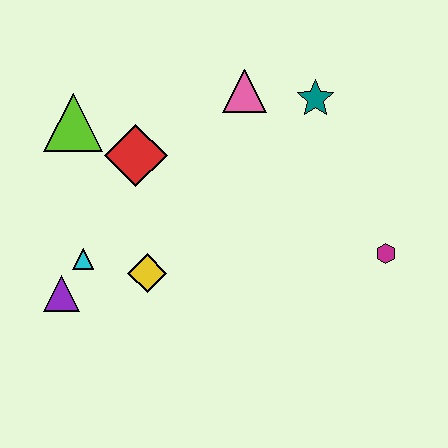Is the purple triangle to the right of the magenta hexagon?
No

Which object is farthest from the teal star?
The purple triangle is farthest from the teal star.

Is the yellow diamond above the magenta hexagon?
No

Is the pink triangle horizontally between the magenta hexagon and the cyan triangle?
Yes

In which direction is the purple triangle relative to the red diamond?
The purple triangle is below the red diamond.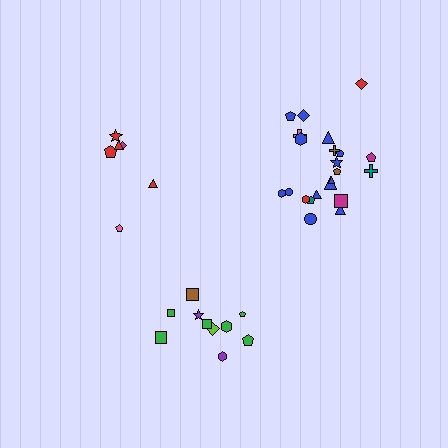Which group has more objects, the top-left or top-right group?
The top-right group.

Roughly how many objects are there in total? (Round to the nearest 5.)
Roughly 40 objects in total.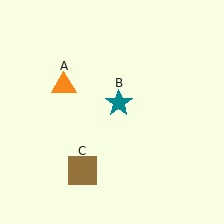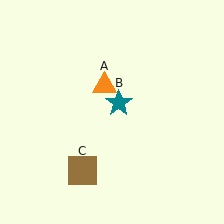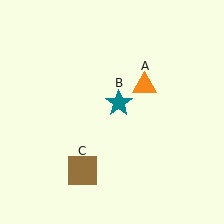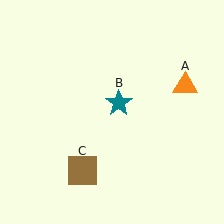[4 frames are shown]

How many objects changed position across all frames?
1 object changed position: orange triangle (object A).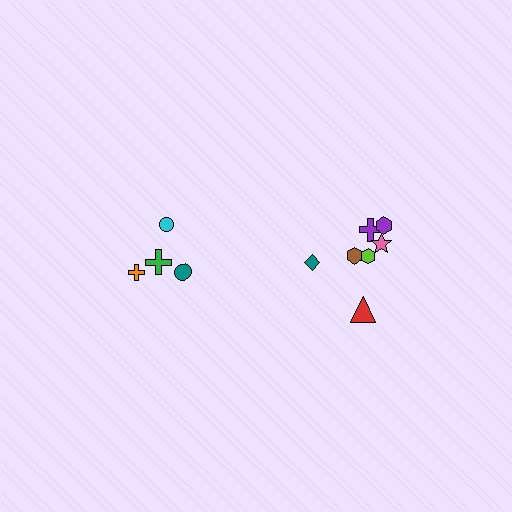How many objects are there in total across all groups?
There are 11 objects.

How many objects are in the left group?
There are 4 objects.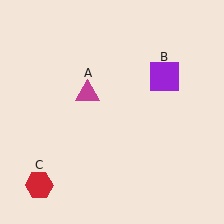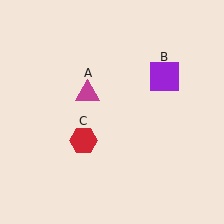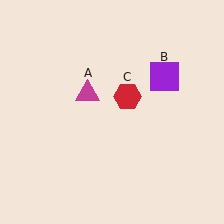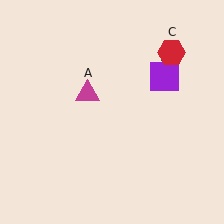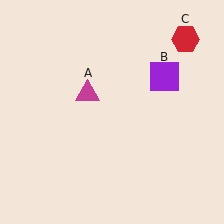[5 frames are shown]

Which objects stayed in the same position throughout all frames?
Magenta triangle (object A) and purple square (object B) remained stationary.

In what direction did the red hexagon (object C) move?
The red hexagon (object C) moved up and to the right.